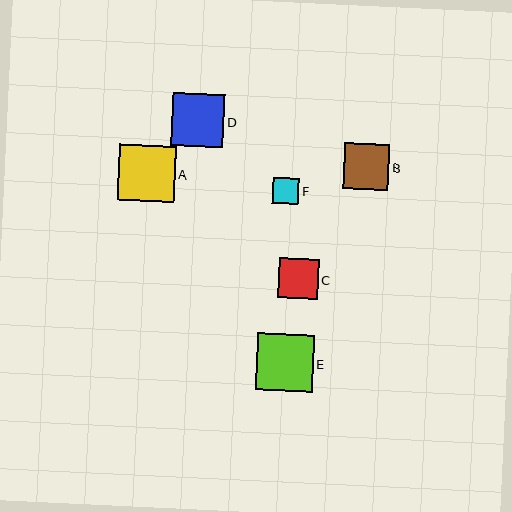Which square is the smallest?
Square F is the smallest with a size of approximately 26 pixels.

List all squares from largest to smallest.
From largest to smallest: E, A, D, B, C, F.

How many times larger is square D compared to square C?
Square D is approximately 1.3 times the size of square C.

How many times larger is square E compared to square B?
Square E is approximately 1.3 times the size of square B.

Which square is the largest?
Square E is the largest with a size of approximately 57 pixels.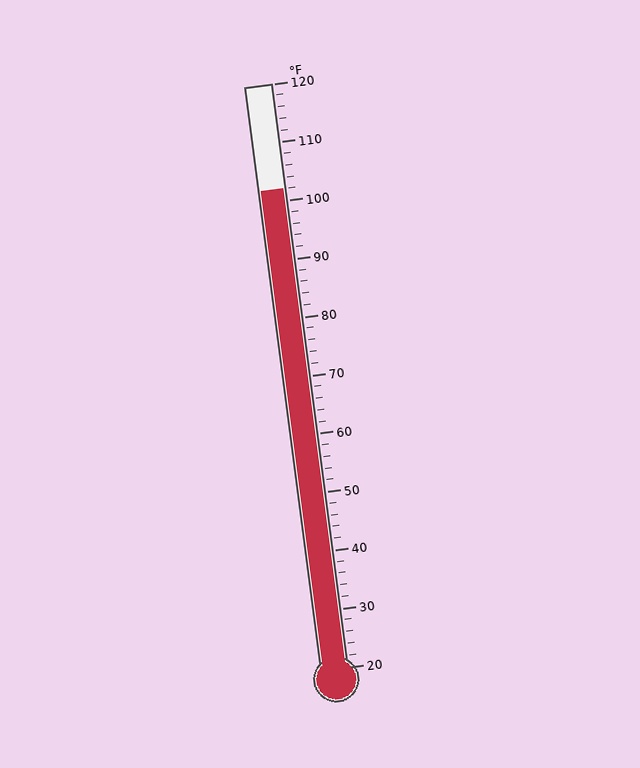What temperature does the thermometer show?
The thermometer shows approximately 102°F.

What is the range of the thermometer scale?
The thermometer scale ranges from 20°F to 120°F.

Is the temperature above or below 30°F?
The temperature is above 30°F.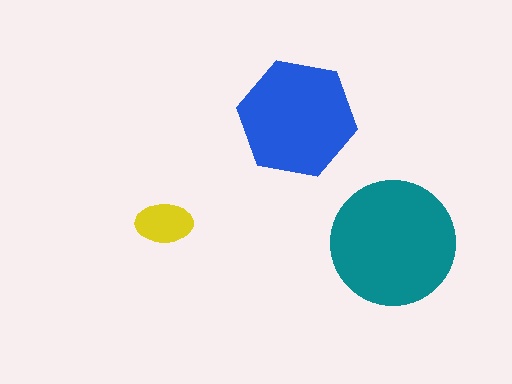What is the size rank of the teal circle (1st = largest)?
1st.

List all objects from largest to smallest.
The teal circle, the blue hexagon, the yellow ellipse.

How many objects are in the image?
There are 3 objects in the image.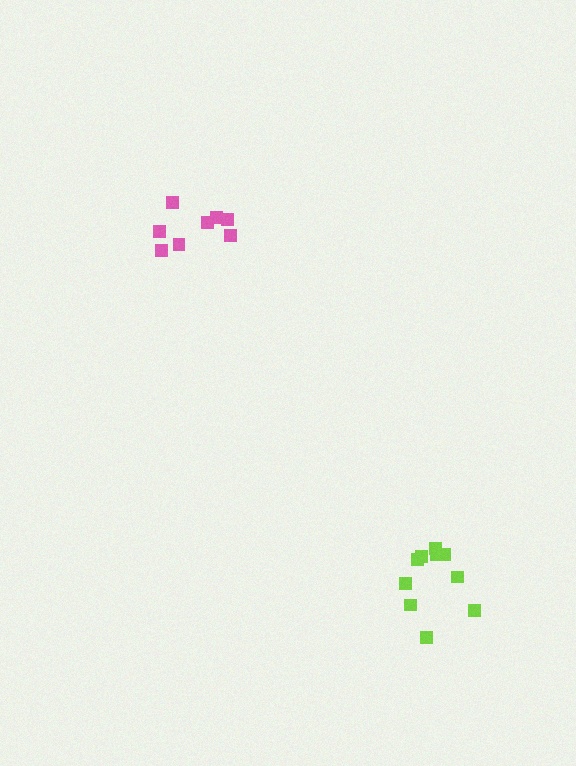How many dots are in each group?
Group 1: 10 dots, Group 2: 8 dots (18 total).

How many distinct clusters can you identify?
There are 2 distinct clusters.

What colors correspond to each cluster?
The clusters are colored: lime, pink.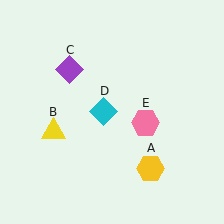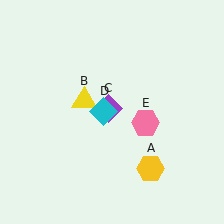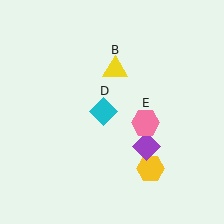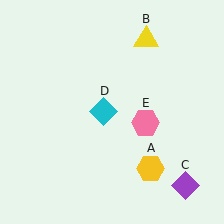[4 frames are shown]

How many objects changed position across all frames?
2 objects changed position: yellow triangle (object B), purple diamond (object C).